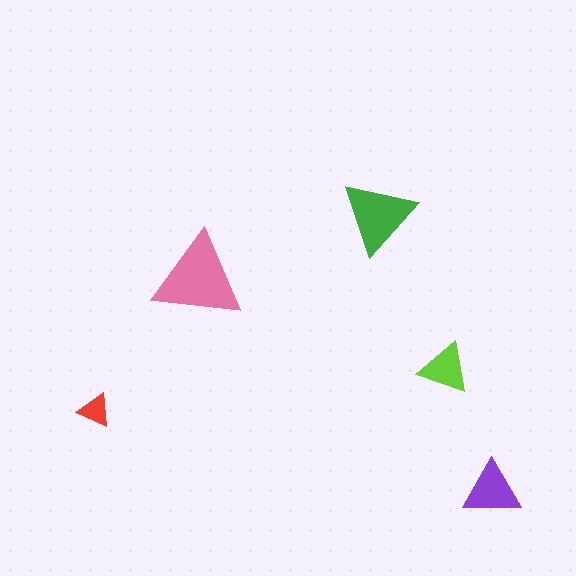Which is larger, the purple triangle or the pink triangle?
The pink one.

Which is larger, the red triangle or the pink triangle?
The pink one.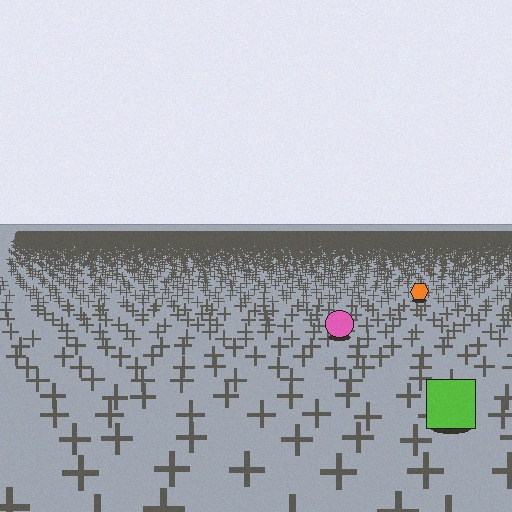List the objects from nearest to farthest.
From nearest to farthest: the lime square, the pink circle, the orange hexagon.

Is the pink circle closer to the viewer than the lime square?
No. The lime square is closer — you can tell from the texture gradient: the ground texture is coarser near it.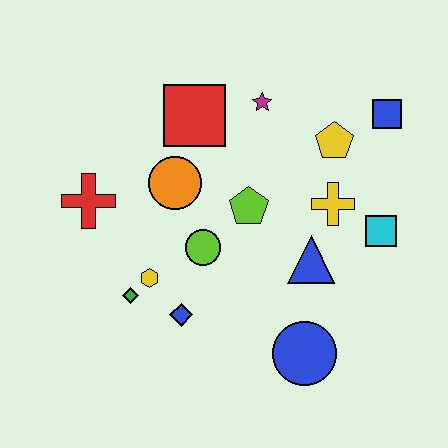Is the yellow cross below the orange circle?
Yes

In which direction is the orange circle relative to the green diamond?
The orange circle is above the green diamond.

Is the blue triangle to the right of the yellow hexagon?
Yes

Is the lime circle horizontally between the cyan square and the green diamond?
Yes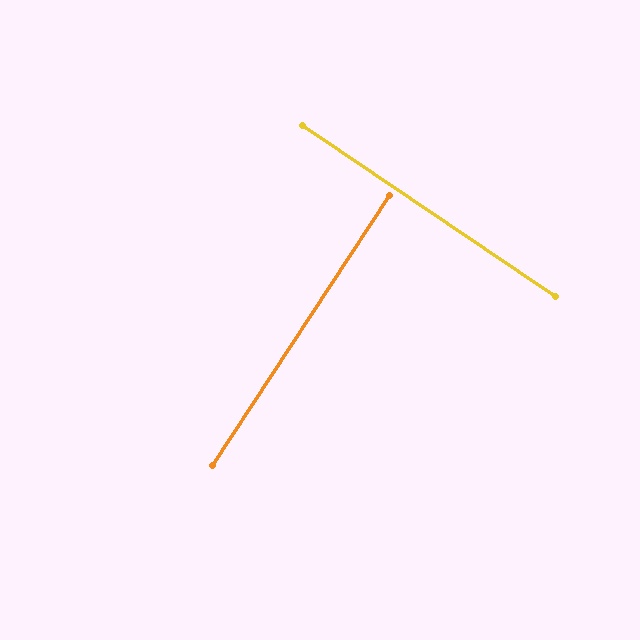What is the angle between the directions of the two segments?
Approximately 89 degrees.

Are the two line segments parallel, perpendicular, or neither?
Perpendicular — they meet at approximately 89°.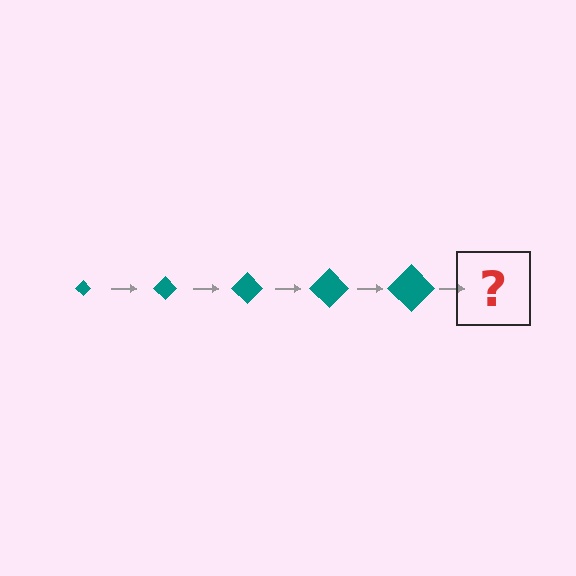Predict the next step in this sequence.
The next step is a teal diamond, larger than the previous one.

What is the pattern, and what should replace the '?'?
The pattern is that the diamond gets progressively larger each step. The '?' should be a teal diamond, larger than the previous one.